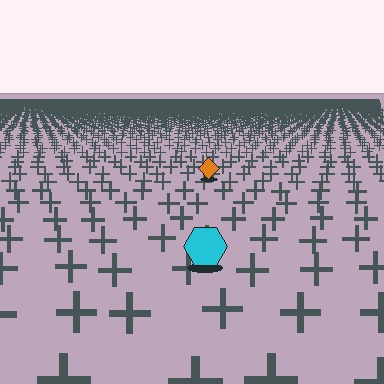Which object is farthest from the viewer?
The orange diamond is farthest from the viewer. It appears smaller and the ground texture around it is denser.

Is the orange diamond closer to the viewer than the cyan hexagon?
No. The cyan hexagon is closer — you can tell from the texture gradient: the ground texture is coarser near it.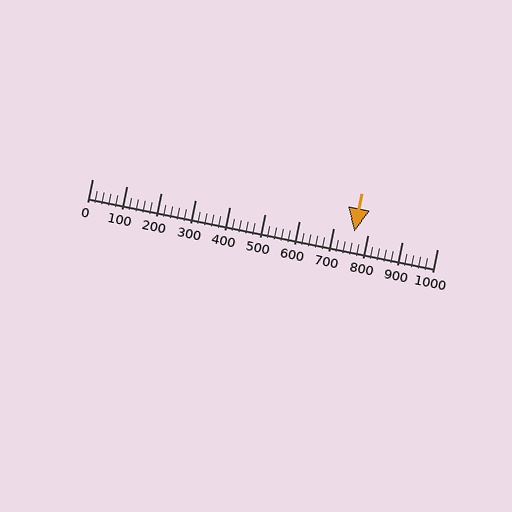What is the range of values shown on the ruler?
The ruler shows values from 0 to 1000.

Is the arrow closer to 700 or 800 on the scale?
The arrow is closer to 800.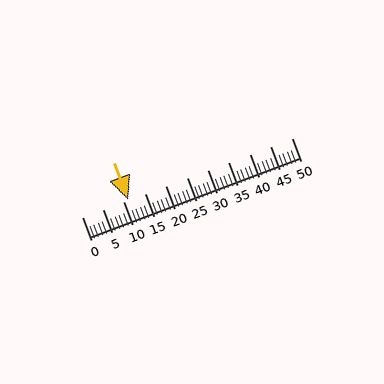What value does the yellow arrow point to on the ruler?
The yellow arrow points to approximately 11.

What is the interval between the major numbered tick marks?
The major tick marks are spaced 5 units apart.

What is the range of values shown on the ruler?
The ruler shows values from 0 to 50.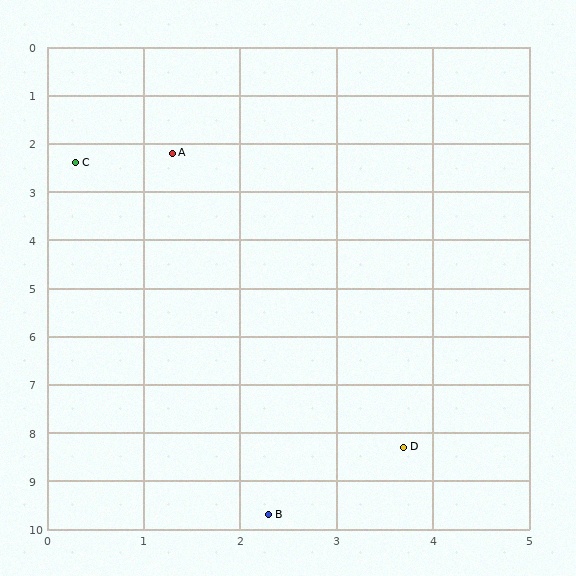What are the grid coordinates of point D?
Point D is at approximately (3.7, 8.3).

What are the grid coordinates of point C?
Point C is at approximately (0.3, 2.4).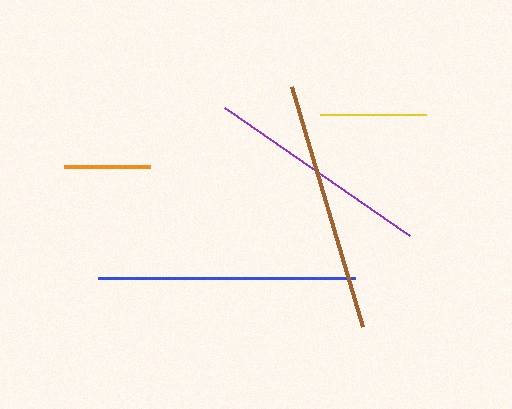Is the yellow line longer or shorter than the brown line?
The brown line is longer than the yellow line.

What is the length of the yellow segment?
The yellow segment is approximately 106 pixels long.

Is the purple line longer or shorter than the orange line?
The purple line is longer than the orange line.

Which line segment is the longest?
The blue line is the longest at approximately 257 pixels.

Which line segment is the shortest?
The orange line is the shortest at approximately 86 pixels.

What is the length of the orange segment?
The orange segment is approximately 86 pixels long.